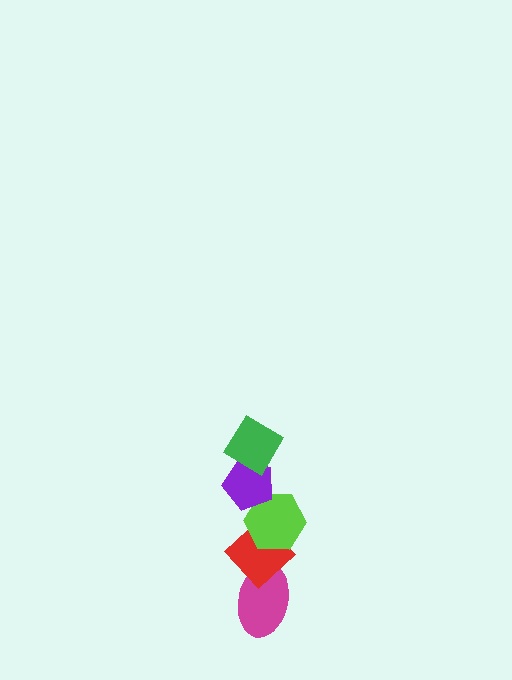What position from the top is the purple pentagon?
The purple pentagon is 2nd from the top.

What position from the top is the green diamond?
The green diamond is 1st from the top.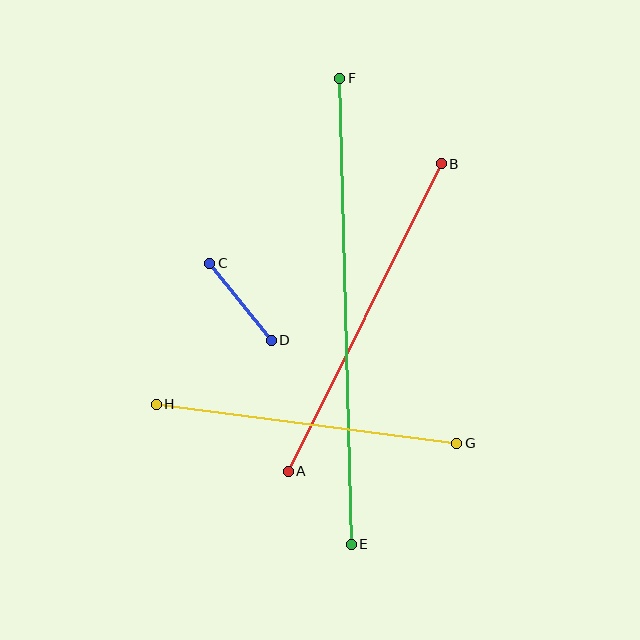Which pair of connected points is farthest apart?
Points E and F are farthest apart.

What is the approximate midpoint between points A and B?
The midpoint is at approximately (365, 317) pixels.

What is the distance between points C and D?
The distance is approximately 99 pixels.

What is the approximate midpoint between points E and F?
The midpoint is at approximately (346, 311) pixels.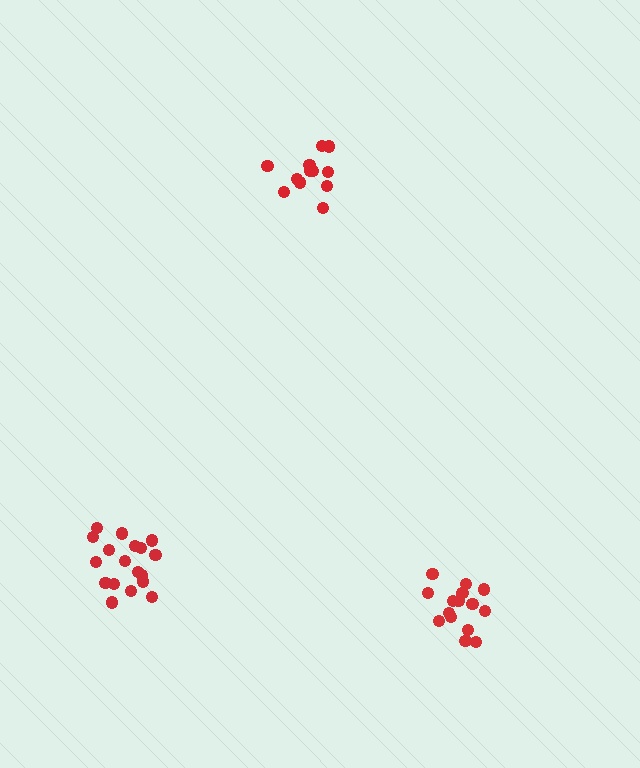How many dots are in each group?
Group 1: 18 dots, Group 2: 15 dots, Group 3: 12 dots (45 total).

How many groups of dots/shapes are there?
There are 3 groups.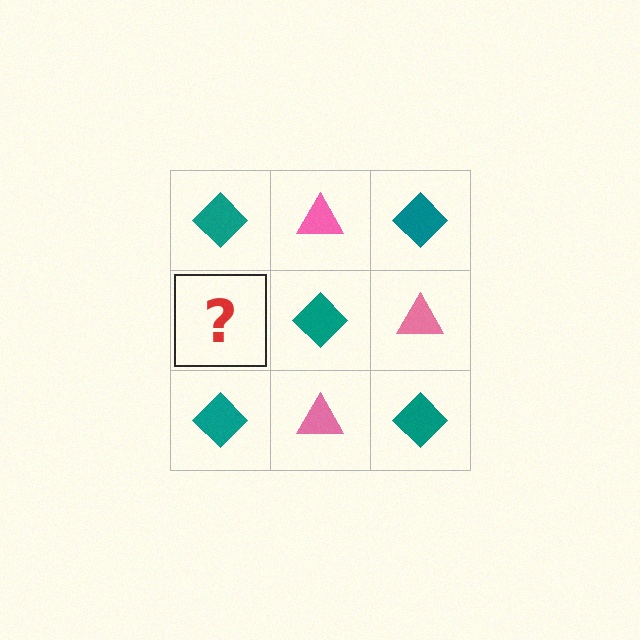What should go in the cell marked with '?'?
The missing cell should contain a pink triangle.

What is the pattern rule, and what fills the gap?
The rule is that it alternates teal diamond and pink triangle in a checkerboard pattern. The gap should be filled with a pink triangle.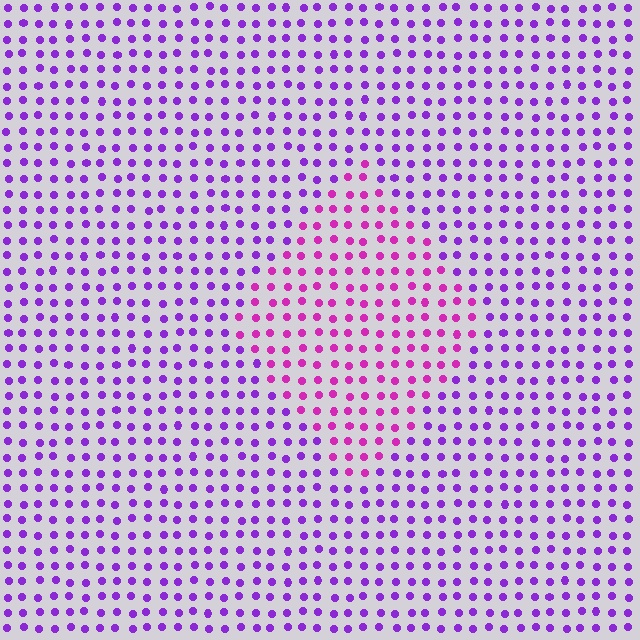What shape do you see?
I see a diamond.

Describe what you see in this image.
The image is filled with small purple elements in a uniform arrangement. A diamond-shaped region is visible where the elements are tinted to a slightly different hue, forming a subtle color boundary.